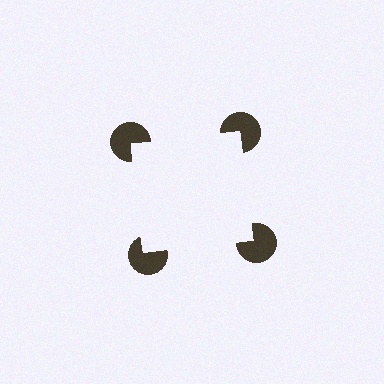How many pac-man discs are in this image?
There are 4 — one at each vertex of the illusory square.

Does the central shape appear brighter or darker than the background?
It typically appears slightly brighter than the background, even though no actual brightness change is drawn.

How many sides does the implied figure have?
4 sides.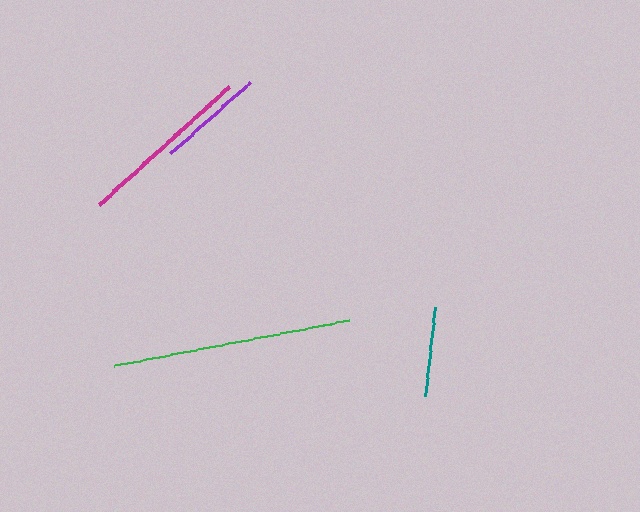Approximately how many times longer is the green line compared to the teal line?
The green line is approximately 2.7 times the length of the teal line.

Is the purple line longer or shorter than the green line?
The green line is longer than the purple line.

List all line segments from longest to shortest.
From longest to shortest: green, magenta, purple, teal.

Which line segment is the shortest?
The teal line is the shortest at approximately 90 pixels.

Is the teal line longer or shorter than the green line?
The green line is longer than the teal line.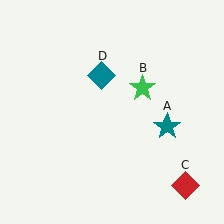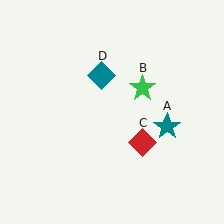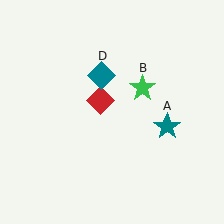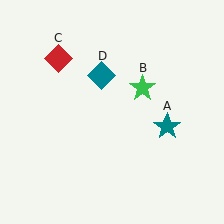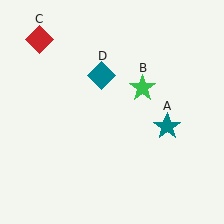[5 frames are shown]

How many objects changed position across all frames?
1 object changed position: red diamond (object C).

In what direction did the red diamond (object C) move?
The red diamond (object C) moved up and to the left.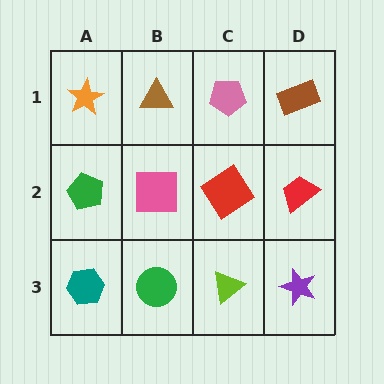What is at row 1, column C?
A pink pentagon.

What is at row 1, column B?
A brown triangle.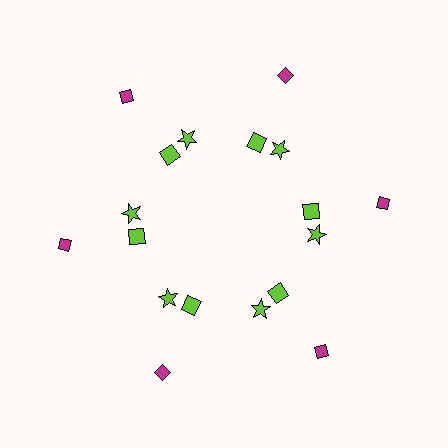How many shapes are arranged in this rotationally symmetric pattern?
There are 18 shapes, arranged in 6 groups of 3.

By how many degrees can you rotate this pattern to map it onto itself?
The pattern maps onto itself every 60 degrees of rotation.